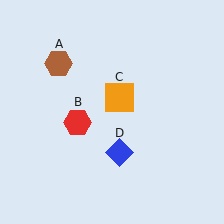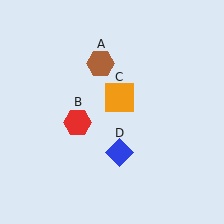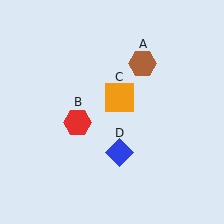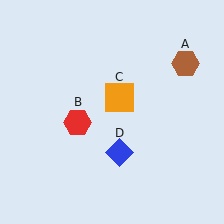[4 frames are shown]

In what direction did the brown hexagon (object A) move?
The brown hexagon (object A) moved right.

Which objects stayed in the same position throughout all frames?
Red hexagon (object B) and orange square (object C) and blue diamond (object D) remained stationary.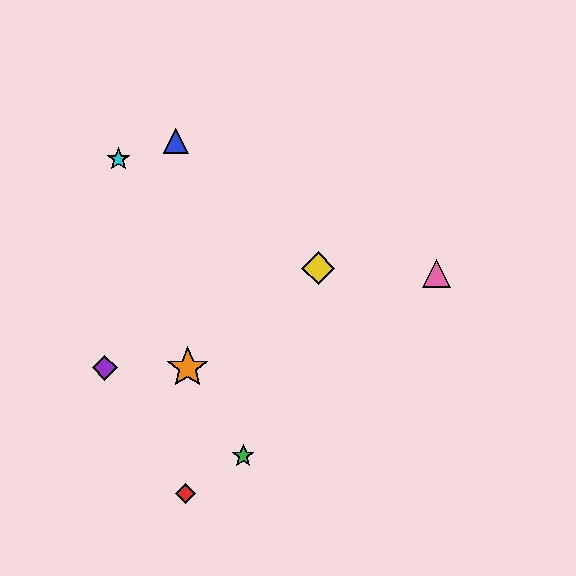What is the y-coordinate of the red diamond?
The red diamond is at y≈493.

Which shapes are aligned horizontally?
The purple diamond, the orange star are aligned horizontally.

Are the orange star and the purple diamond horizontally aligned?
Yes, both are at y≈368.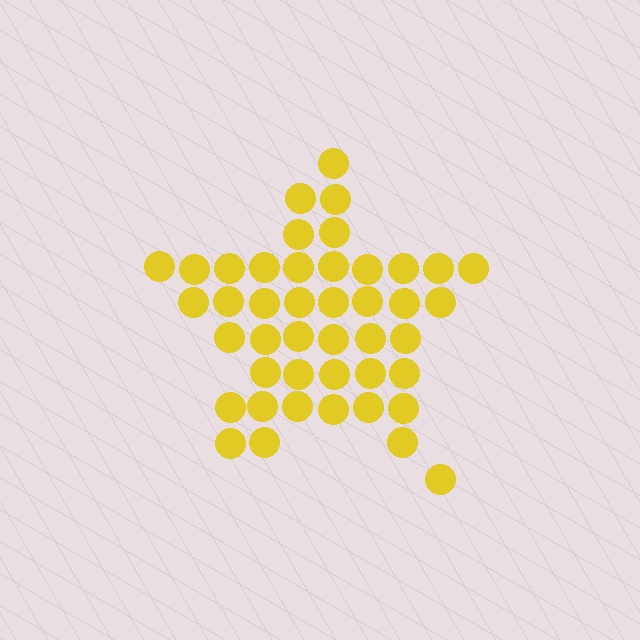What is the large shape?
The large shape is a star.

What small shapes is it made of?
It is made of small circles.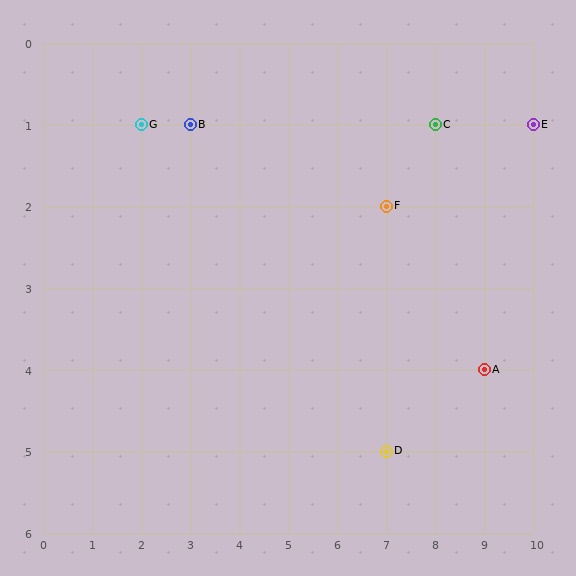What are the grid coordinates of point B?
Point B is at grid coordinates (3, 1).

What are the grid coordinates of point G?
Point G is at grid coordinates (2, 1).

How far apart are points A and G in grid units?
Points A and G are 7 columns and 3 rows apart (about 7.6 grid units diagonally).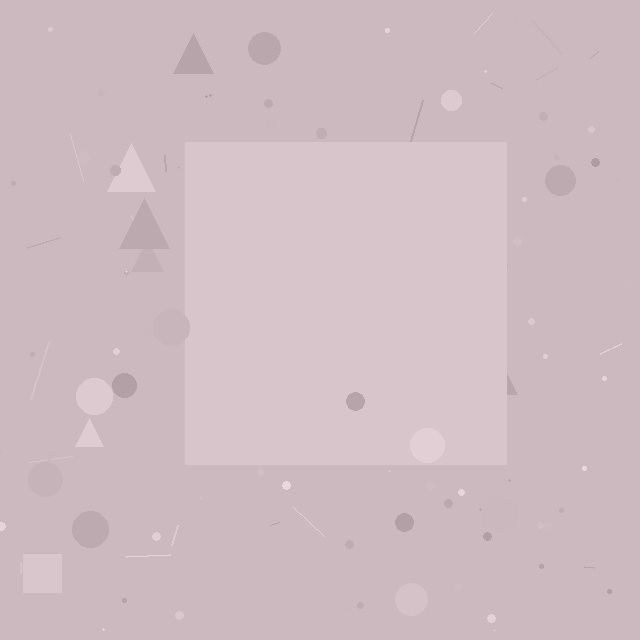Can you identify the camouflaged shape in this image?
The camouflaged shape is a square.